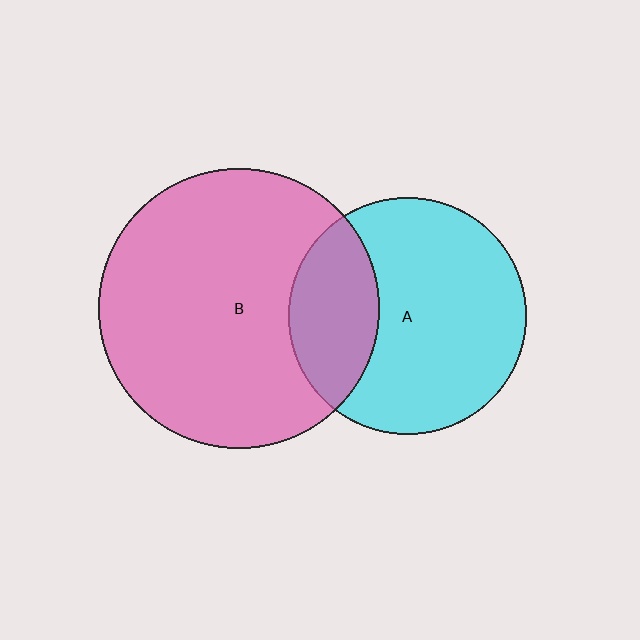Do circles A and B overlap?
Yes.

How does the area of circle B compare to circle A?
Approximately 1.4 times.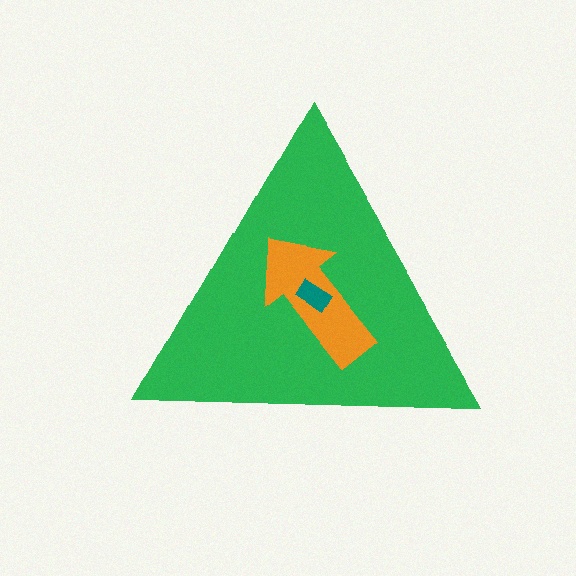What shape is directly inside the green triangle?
The orange arrow.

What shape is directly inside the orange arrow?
The teal rectangle.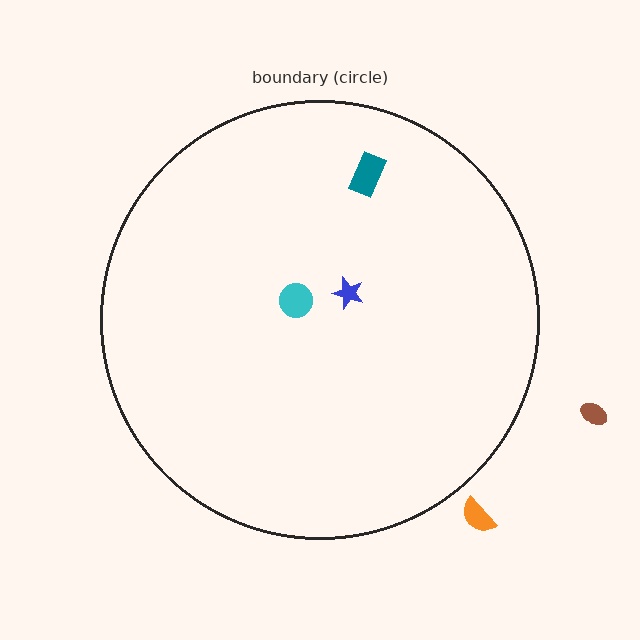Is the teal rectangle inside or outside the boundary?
Inside.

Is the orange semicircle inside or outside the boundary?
Outside.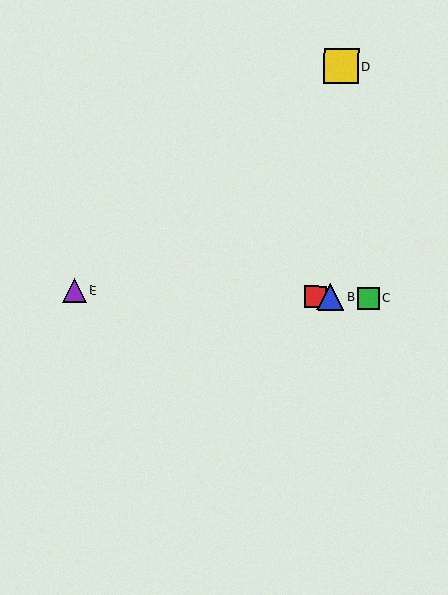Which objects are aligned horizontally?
Objects A, B, C, E are aligned horizontally.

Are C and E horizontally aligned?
Yes, both are at y≈298.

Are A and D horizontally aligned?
No, A is at y≈297 and D is at y≈66.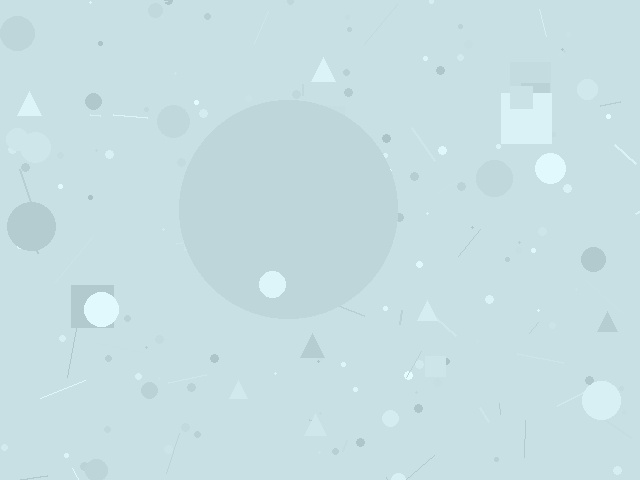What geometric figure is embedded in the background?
A circle is embedded in the background.